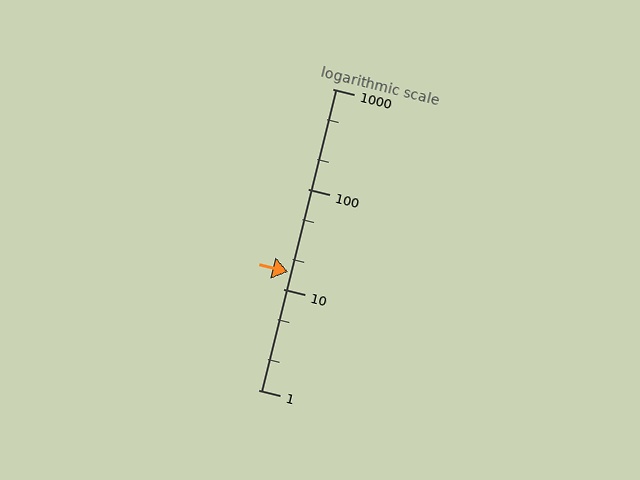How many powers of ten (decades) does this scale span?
The scale spans 3 decades, from 1 to 1000.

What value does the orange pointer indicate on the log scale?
The pointer indicates approximately 15.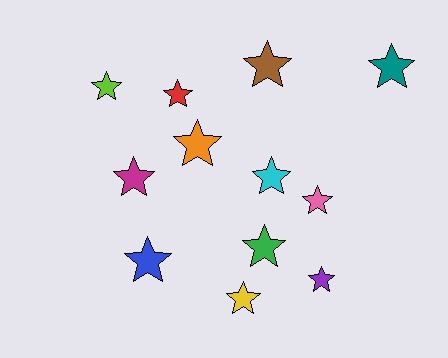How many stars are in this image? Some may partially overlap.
There are 12 stars.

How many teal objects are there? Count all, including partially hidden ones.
There is 1 teal object.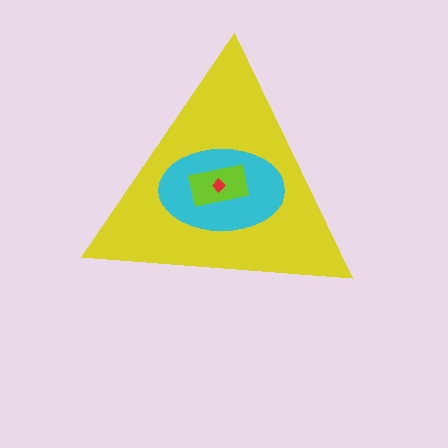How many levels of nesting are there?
4.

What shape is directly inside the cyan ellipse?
The lime rectangle.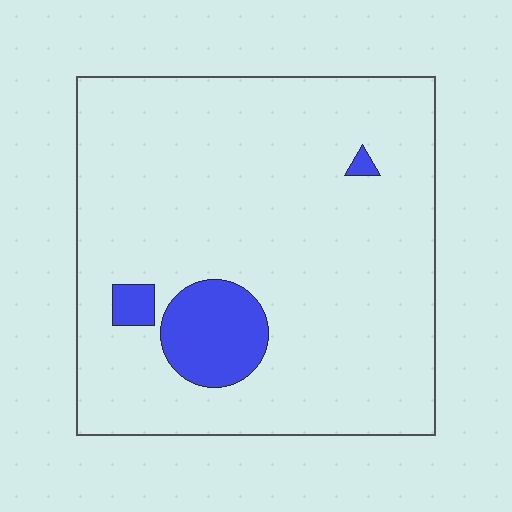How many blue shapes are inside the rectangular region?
3.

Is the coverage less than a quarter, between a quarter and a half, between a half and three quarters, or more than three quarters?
Less than a quarter.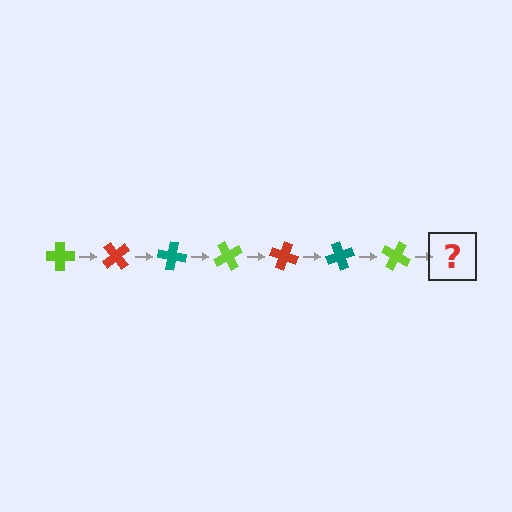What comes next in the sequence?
The next element should be a red cross, rotated 350 degrees from the start.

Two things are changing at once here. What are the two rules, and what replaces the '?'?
The two rules are that it rotates 50 degrees each step and the color cycles through lime, red, and teal. The '?' should be a red cross, rotated 350 degrees from the start.